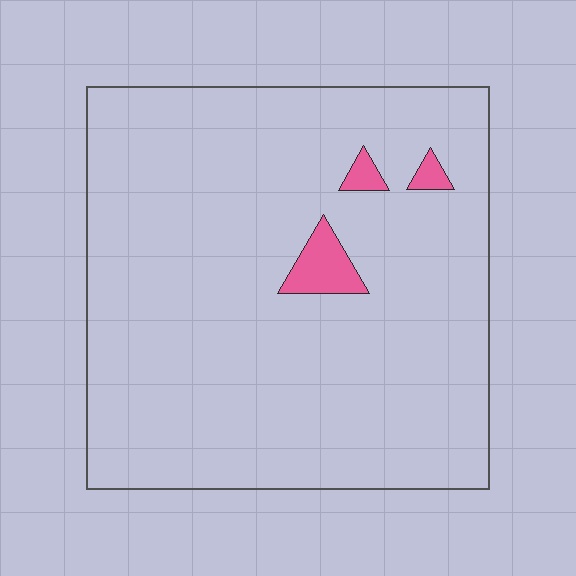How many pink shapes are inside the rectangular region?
3.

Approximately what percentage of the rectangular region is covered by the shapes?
Approximately 5%.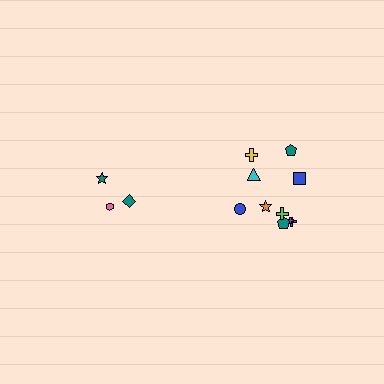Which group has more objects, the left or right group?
The right group.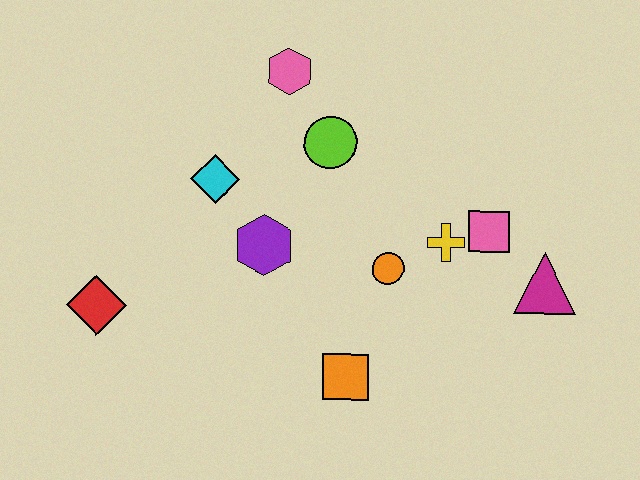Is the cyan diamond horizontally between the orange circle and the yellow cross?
No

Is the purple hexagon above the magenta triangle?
Yes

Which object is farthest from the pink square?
The red diamond is farthest from the pink square.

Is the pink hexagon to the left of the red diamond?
No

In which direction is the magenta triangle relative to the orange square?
The magenta triangle is to the right of the orange square.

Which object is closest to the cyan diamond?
The purple hexagon is closest to the cyan diamond.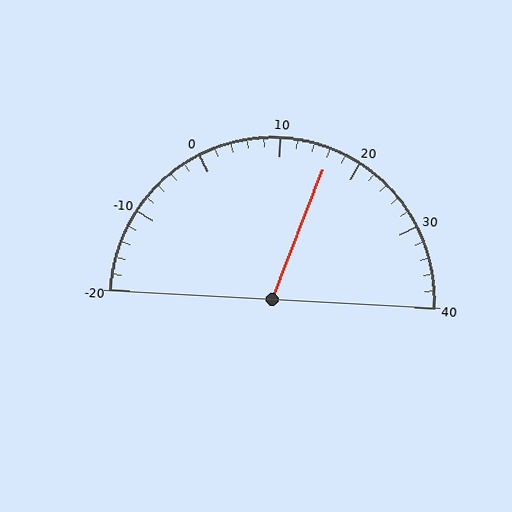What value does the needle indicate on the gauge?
The needle indicates approximately 16.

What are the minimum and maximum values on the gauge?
The gauge ranges from -20 to 40.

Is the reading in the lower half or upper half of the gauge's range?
The reading is in the upper half of the range (-20 to 40).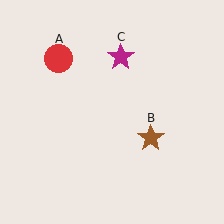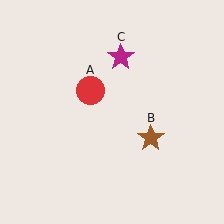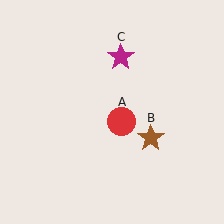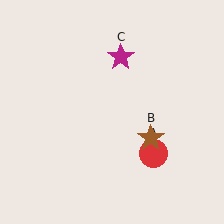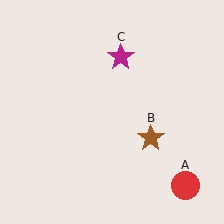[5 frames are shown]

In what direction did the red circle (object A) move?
The red circle (object A) moved down and to the right.